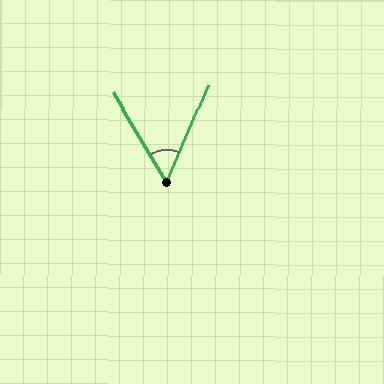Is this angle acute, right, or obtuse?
It is acute.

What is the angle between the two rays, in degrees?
Approximately 54 degrees.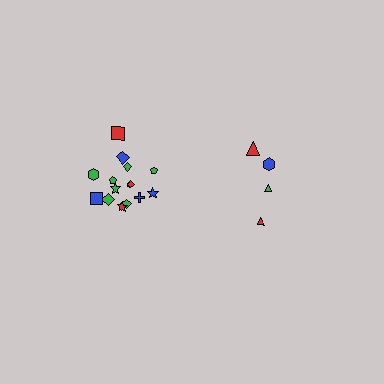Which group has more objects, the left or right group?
The left group.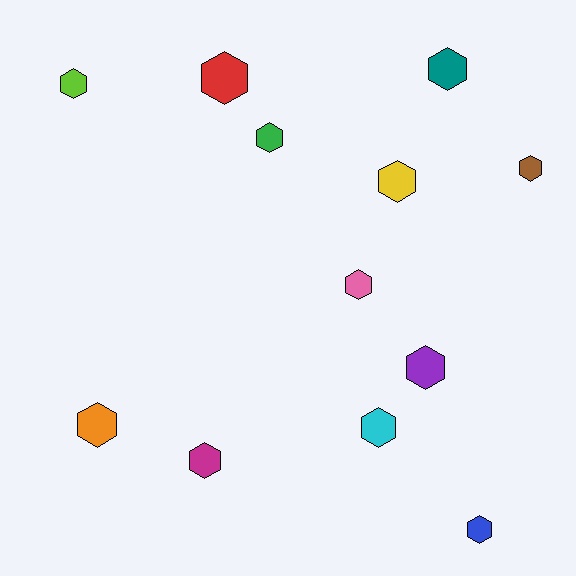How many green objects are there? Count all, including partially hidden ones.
There is 1 green object.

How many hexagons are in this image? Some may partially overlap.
There are 12 hexagons.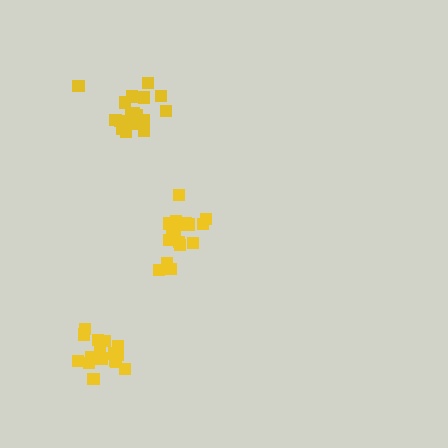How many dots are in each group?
Group 1: 19 dots, Group 2: 18 dots, Group 3: 17 dots (54 total).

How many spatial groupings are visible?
There are 3 spatial groupings.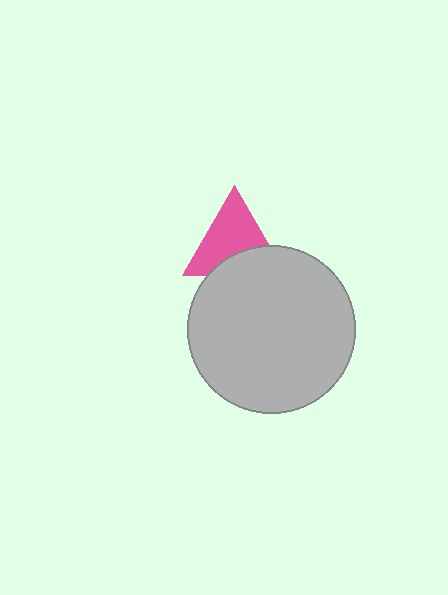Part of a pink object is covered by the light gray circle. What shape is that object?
It is a triangle.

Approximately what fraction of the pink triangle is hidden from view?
Roughly 33% of the pink triangle is hidden behind the light gray circle.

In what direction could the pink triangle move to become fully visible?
The pink triangle could move up. That would shift it out from behind the light gray circle entirely.